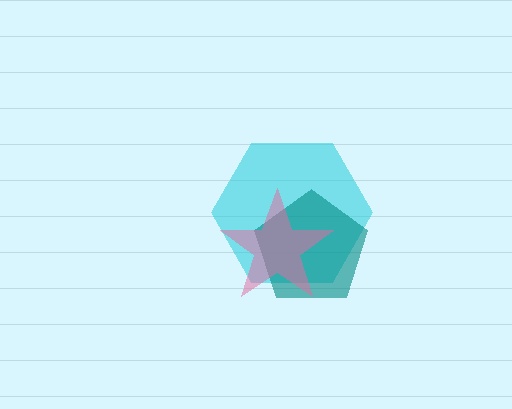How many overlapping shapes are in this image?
There are 3 overlapping shapes in the image.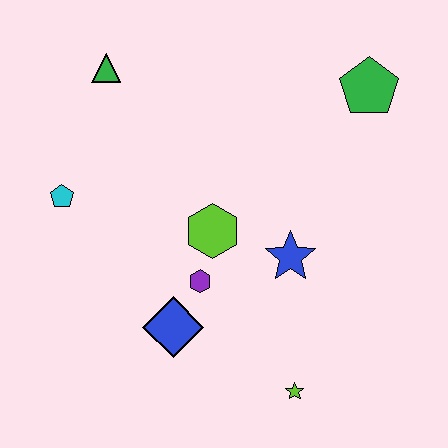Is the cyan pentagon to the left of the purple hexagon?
Yes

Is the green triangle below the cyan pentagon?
No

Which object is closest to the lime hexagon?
The purple hexagon is closest to the lime hexagon.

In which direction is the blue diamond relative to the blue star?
The blue diamond is to the left of the blue star.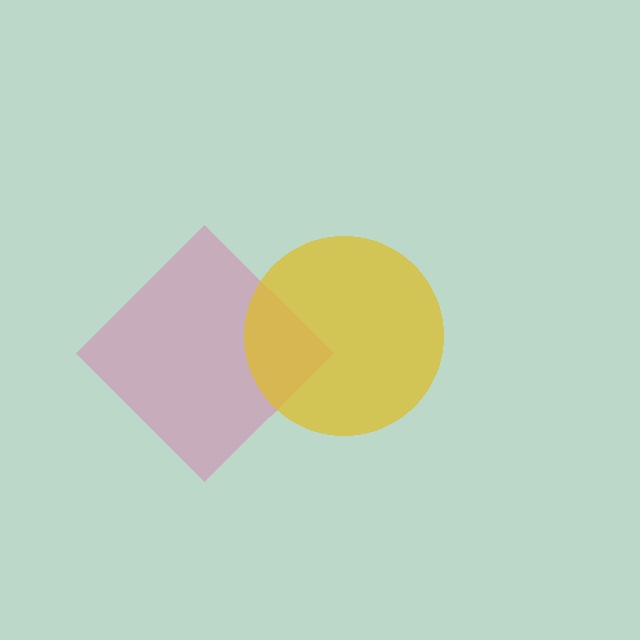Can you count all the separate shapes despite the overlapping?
Yes, there are 2 separate shapes.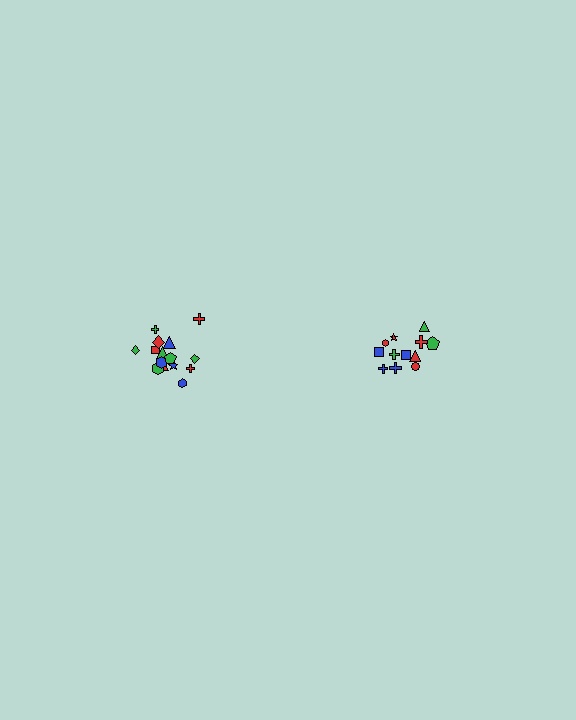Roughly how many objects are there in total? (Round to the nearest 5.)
Roughly 25 objects in total.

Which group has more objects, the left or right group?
The left group.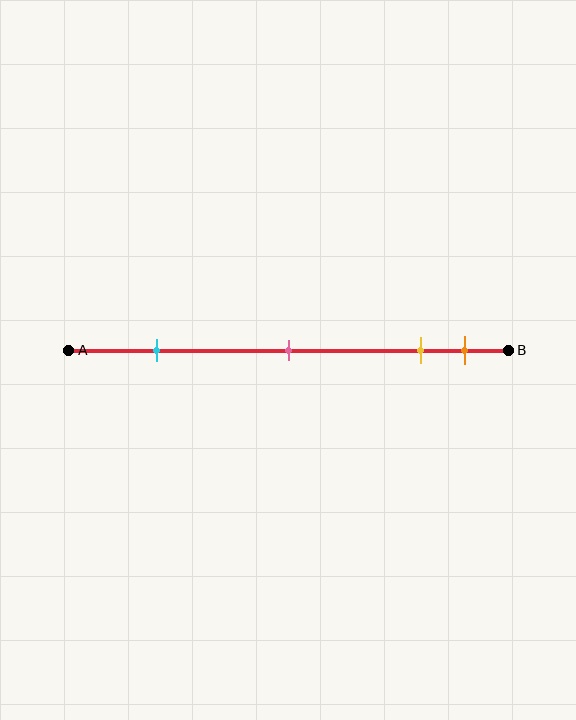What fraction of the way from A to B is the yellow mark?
The yellow mark is approximately 80% (0.8) of the way from A to B.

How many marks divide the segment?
There are 4 marks dividing the segment.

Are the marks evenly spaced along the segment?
No, the marks are not evenly spaced.